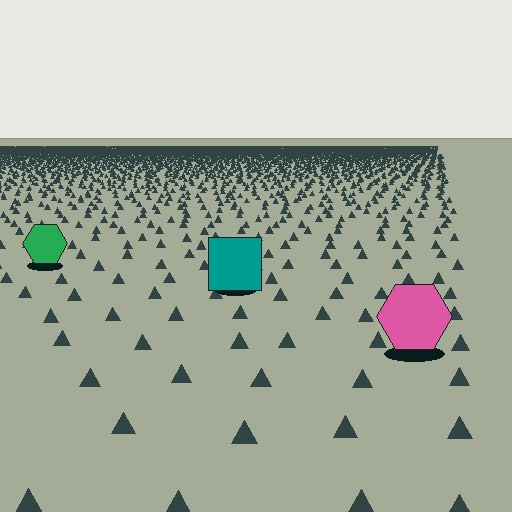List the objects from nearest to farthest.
From nearest to farthest: the pink hexagon, the teal square, the green hexagon.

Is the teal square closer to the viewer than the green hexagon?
Yes. The teal square is closer — you can tell from the texture gradient: the ground texture is coarser near it.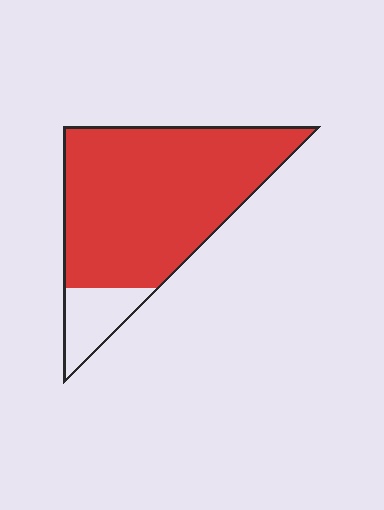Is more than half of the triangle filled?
Yes.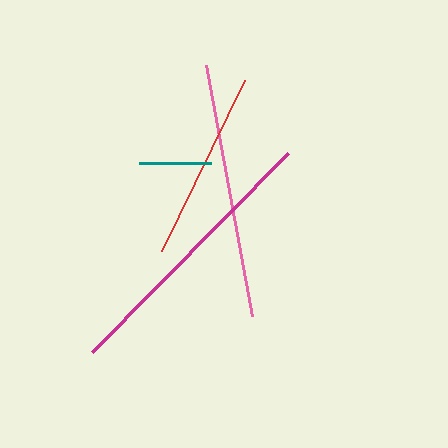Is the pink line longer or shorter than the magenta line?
The magenta line is longer than the pink line.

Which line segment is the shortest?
The teal line is the shortest at approximately 72 pixels.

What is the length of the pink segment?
The pink segment is approximately 254 pixels long.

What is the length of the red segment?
The red segment is approximately 189 pixels long.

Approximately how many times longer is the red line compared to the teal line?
The red line is approximately 2.6 times the length of the teal line.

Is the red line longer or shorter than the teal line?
The red line is longer than the teal line.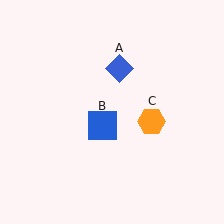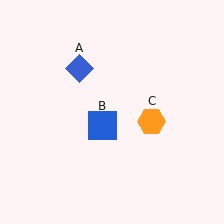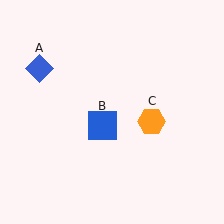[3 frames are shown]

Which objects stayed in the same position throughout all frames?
Blue square (object B) and orange hexagon (object C) remained stationary.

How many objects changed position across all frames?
1 object changed position: blue diamond (object A).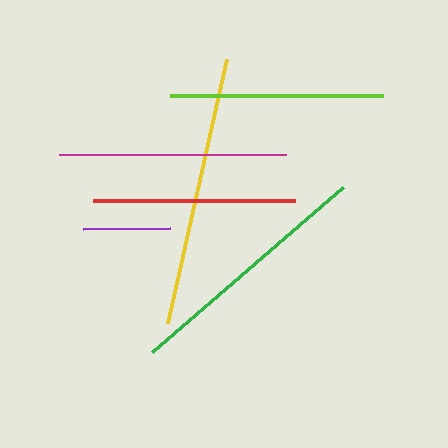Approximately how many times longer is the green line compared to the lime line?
The green line is approximately 1.2 times the length of the lime line.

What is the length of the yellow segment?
The yellow segment is approximately 270 pixels long.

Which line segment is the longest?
The yellow line is the longest at approximately 270 pixels.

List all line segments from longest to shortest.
From longest to shortest: yellow, green, magenta, lime, red, purple.